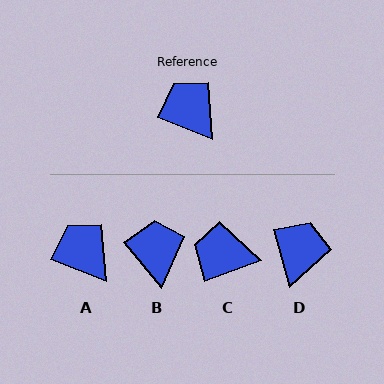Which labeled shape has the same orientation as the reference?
A.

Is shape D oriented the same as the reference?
No, it is off by about 53 degrees.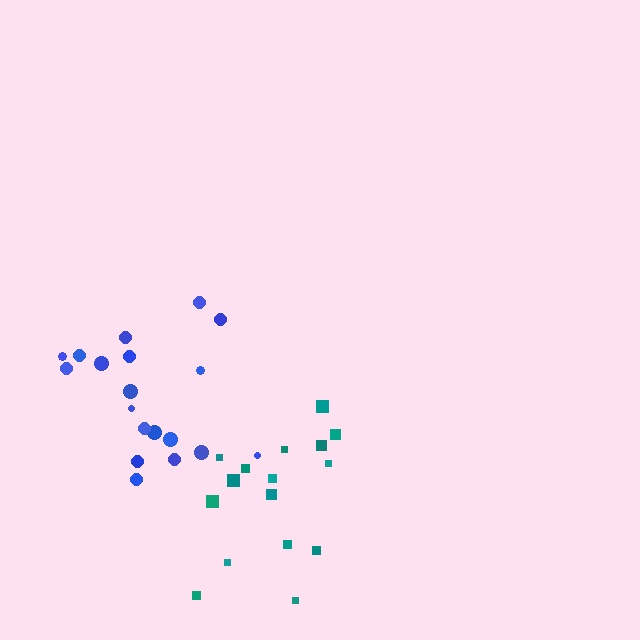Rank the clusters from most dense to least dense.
blue, teal.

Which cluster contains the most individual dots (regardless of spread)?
Blue (20).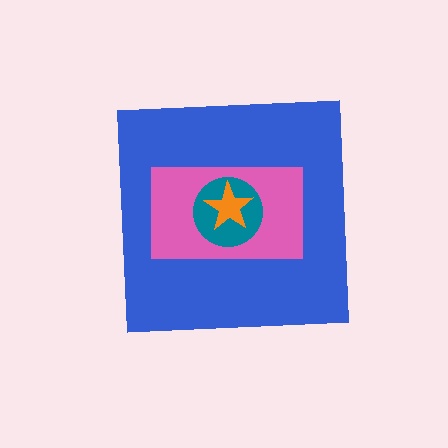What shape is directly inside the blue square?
The pink rectangle.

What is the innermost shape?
The orange star.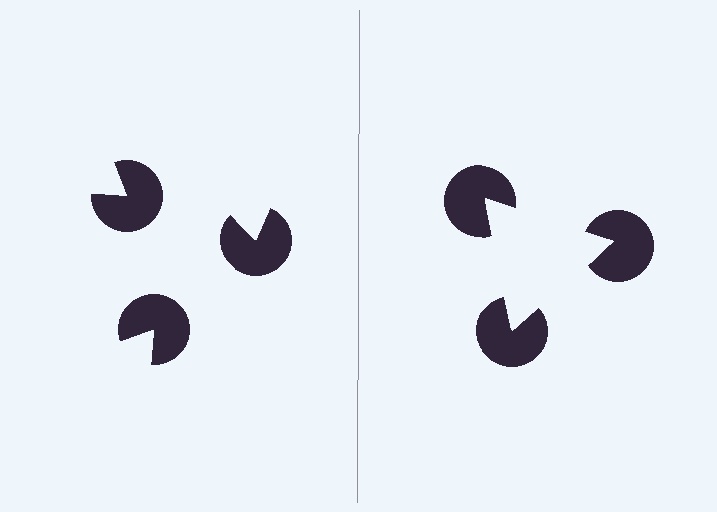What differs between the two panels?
The pac-man discs are positioned identically on both sides; only the wedge orientations differ. On the right they align to a triangle; on the left they are misaligned.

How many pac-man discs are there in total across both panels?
6 — 3 on each side.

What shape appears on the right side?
An illusory triangle.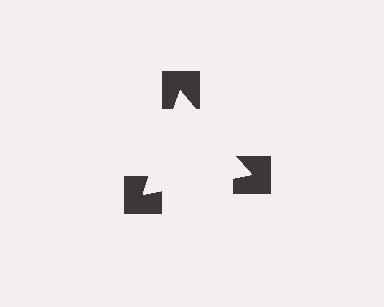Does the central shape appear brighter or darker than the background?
It typically appears slightly brighter than the background, even though no actual brightness change is drawn.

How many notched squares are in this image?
There are 3 — one at each vertex of the illusory triangle.